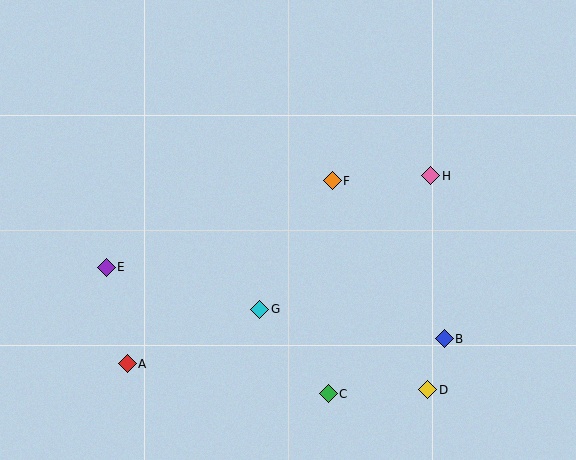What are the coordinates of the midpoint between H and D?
The midpoint between H and D is at (429, 283).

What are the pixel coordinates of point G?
Point G is at (260, 309).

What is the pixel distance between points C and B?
The distance between C and B is 128 pixels.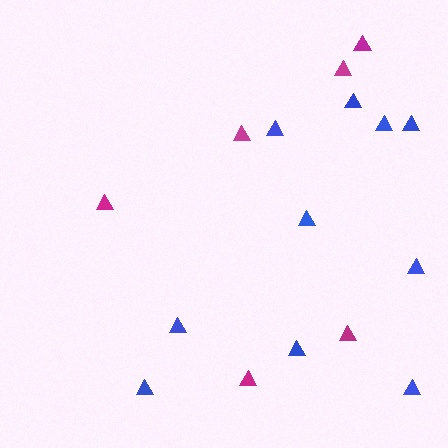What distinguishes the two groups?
There are 2 groups: one group of magenta triangles (6) and one group of blue triangles (10).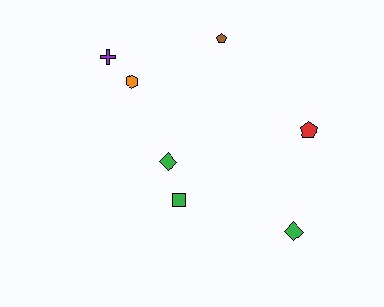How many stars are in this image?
There are no stars.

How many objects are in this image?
There are 7 objects.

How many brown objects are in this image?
There is 1 brown object.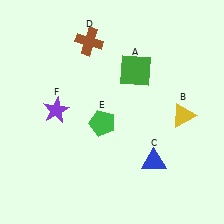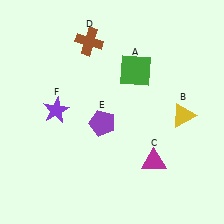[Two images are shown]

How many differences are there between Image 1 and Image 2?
There are 2 differences between the two images.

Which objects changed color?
C changed from blue to magenta. E changed from green to purple.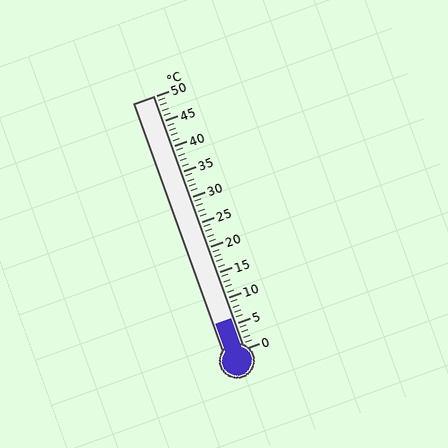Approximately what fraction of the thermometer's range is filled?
The thermometer is filled to approximately 10% of its range.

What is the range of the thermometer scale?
The thermometer scale ranges from 0°C to 50°C.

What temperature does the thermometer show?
The thermometer shows approximately 6°C.